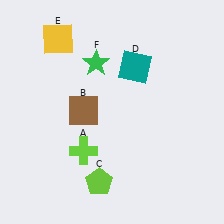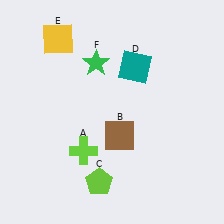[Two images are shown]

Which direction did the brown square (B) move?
The brown square (B) moved right.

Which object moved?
The brown square (B) moved right.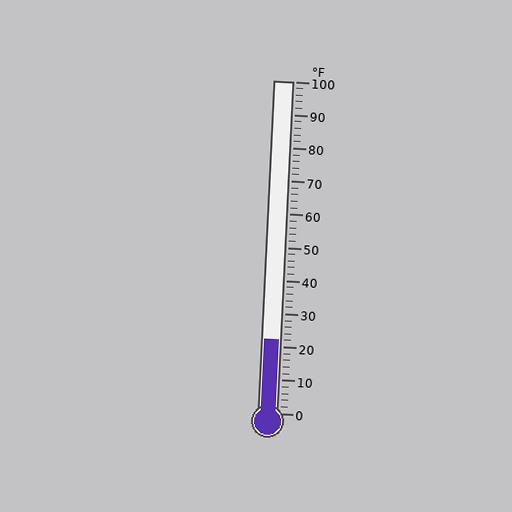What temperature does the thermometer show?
The thermometer shows approximately 22°F.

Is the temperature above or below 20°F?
The temperature is above 20°F.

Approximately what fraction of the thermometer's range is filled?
The thermometer is filled to approximately 20% of its range.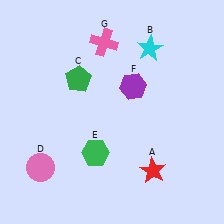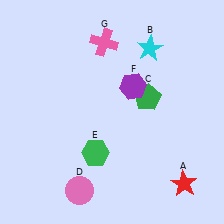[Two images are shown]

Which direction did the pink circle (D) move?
The pink circle (D) moved right.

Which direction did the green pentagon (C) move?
The green pentagon (C) moved right.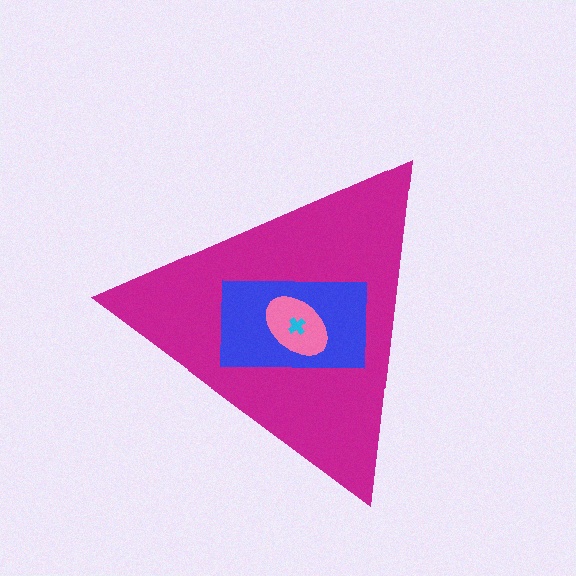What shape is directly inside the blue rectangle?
The pink ellipse.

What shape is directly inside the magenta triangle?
The blue rectangle.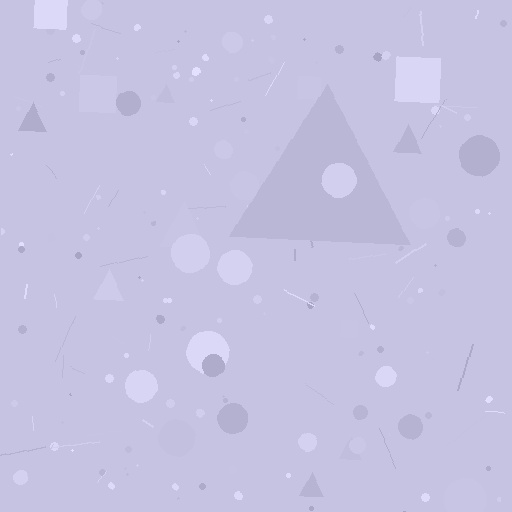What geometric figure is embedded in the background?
A triangle is embedded in the background.